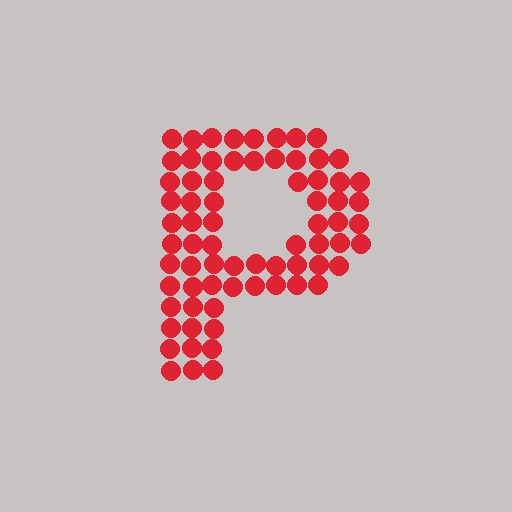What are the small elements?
The small elements are circles.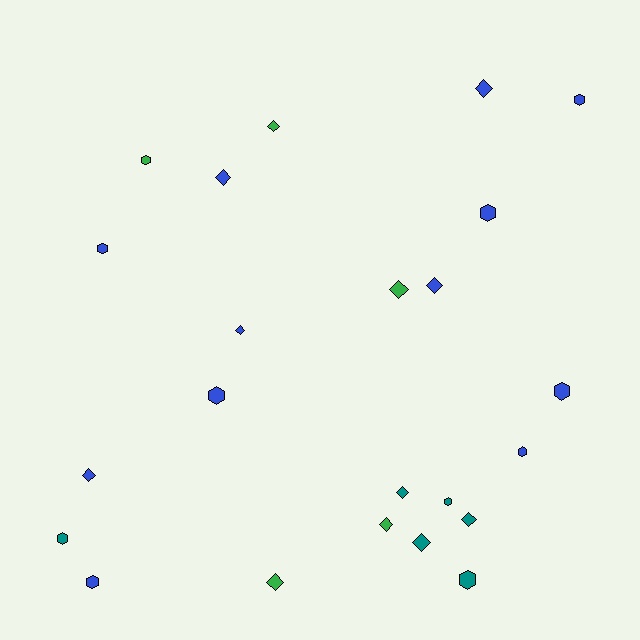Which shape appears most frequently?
Diamond, with 12 objects.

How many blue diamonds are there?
There are 5 blue diamonds.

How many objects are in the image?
There are 23 objects.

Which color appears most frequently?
Blue, with 12 objects.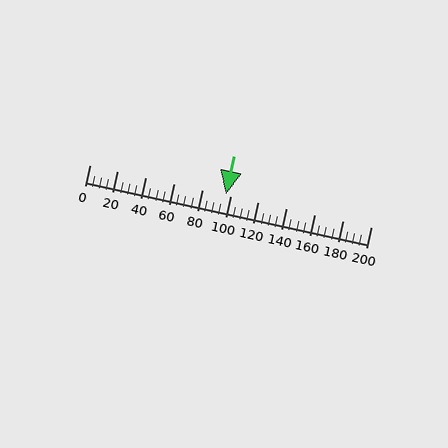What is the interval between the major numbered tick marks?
The major tick marks are spaced 20 units apart.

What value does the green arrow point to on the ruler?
The green arrow points to approximately 97.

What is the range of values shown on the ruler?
The ruler shows values from 0 to 200.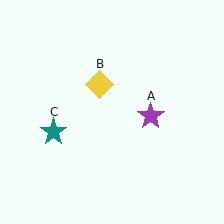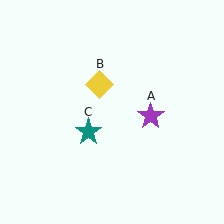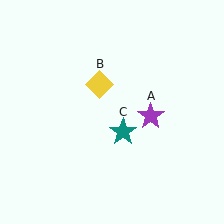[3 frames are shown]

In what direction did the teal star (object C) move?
The teal star (object C) moved right.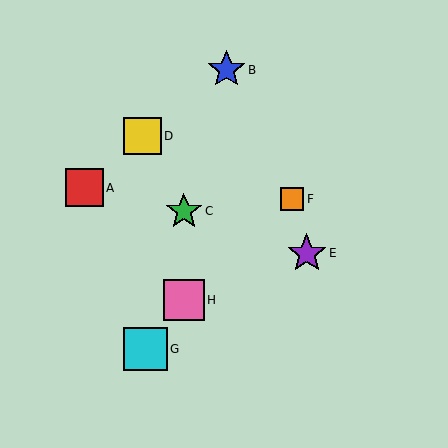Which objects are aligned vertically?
Objects C, H are aligned vertically.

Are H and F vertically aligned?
No, H is at x≈184 and F is at x≈292.